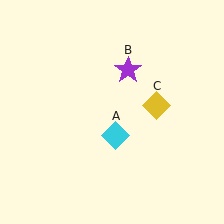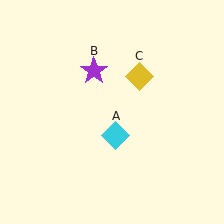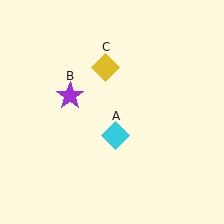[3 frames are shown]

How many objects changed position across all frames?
2 objects changed position: purple star (object B), yellow diamond (object C).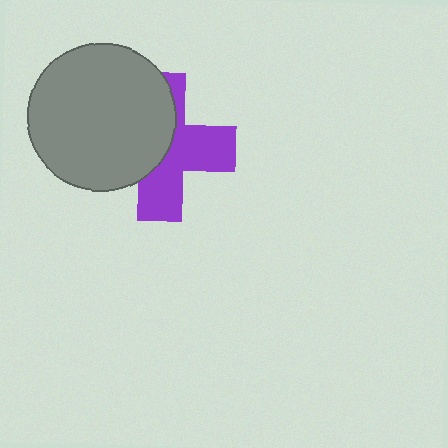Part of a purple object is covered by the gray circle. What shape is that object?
It is a cross.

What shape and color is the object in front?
The object in front is a gray circle.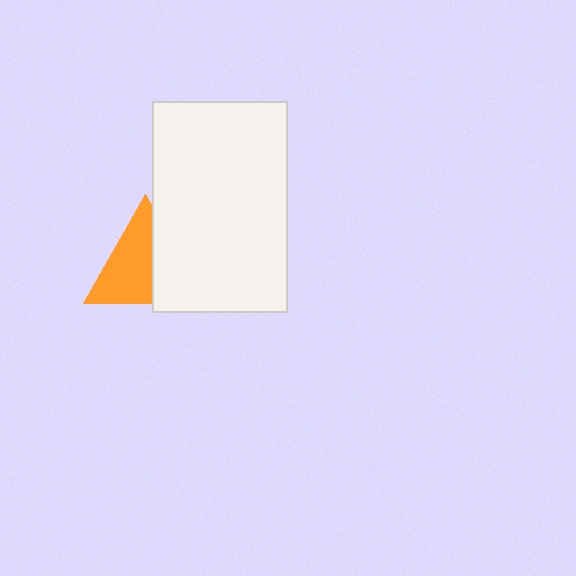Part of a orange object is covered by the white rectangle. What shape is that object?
It is a triangle.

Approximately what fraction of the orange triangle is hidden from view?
Roughly 41% of the orange triangle is hidden behind the white rectangle.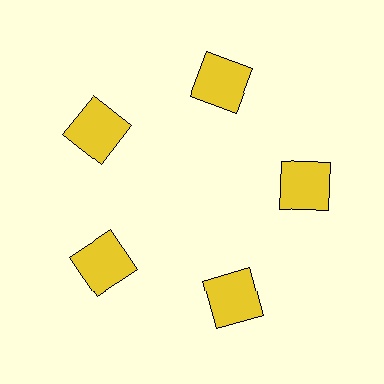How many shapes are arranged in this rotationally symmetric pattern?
There are 5 shapes, arranged in 5 groups of 1.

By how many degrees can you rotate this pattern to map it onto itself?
The pattern maps onto itself every 72 degrees of rotation.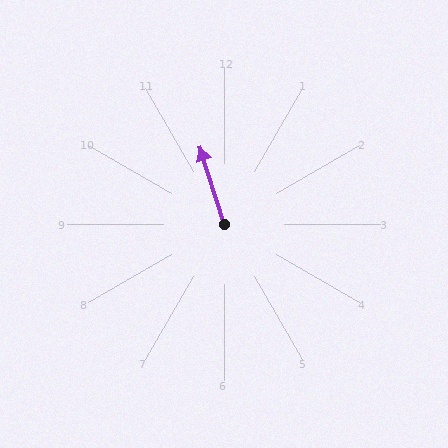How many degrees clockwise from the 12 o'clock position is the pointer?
Approximately 343 degrees.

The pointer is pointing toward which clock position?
Roughly 11 o'clock.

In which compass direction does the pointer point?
North.